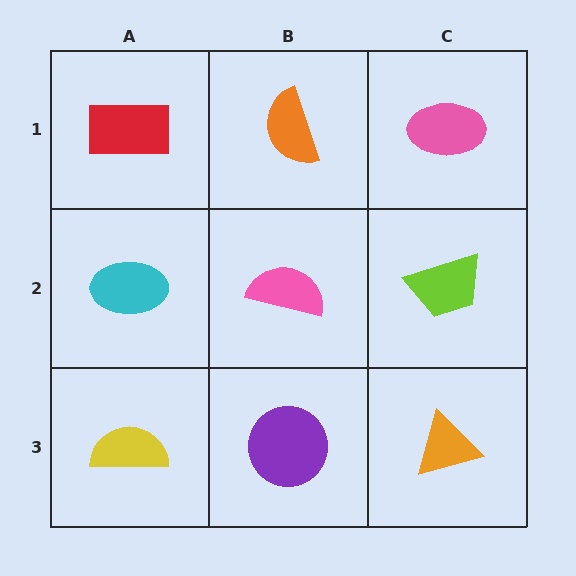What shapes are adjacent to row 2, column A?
A red rectangle (row 1, column A), a yellow semicircle (row 3, column A), a pink semicircle (row 2, column B).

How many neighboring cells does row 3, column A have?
2.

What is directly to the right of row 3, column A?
A purple circle.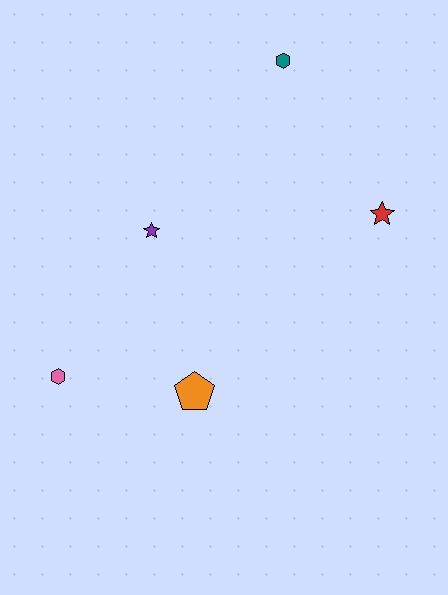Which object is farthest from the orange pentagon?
The teal hexagon is farthest from the orange pentagon.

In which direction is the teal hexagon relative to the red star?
The teal hexagon is above the red star.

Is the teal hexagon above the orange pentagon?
Yes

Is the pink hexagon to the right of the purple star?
No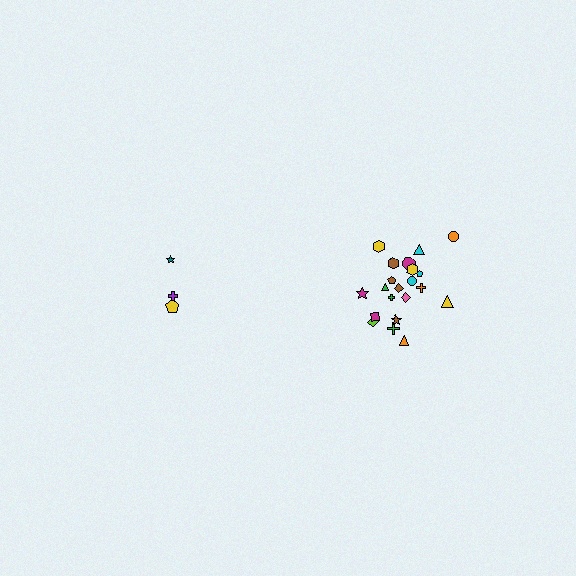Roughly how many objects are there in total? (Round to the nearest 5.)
Roughly 25 objects in total.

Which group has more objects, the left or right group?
The right group.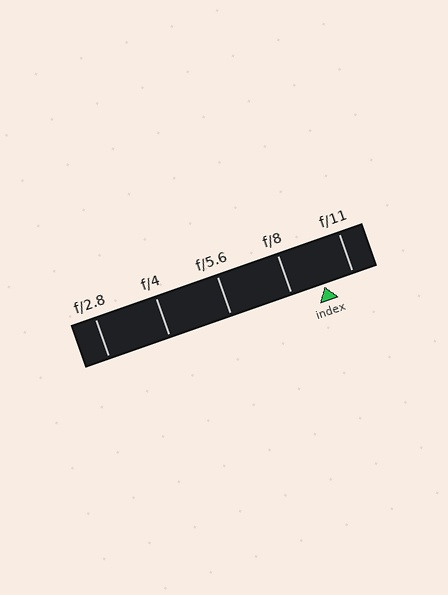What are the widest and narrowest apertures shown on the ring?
The widest aperture shown is f/2.8 and the narrowest is f/11.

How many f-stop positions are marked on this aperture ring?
There are 5 f-stop positions marked.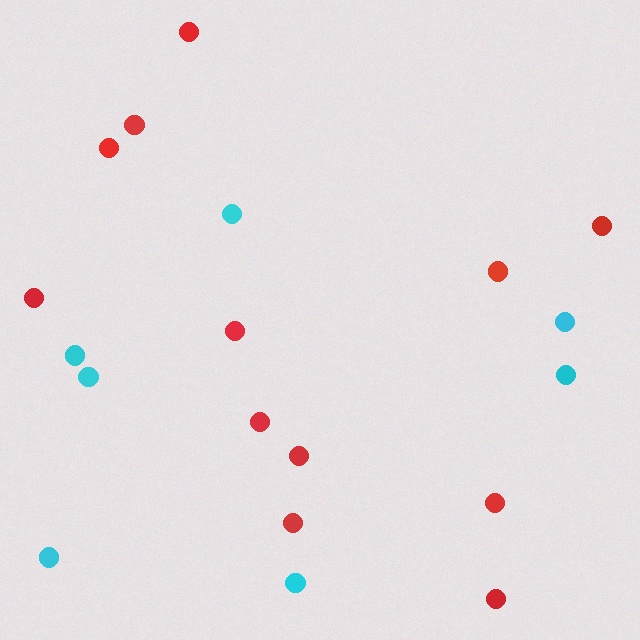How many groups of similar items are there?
There are 2 groups: one group of red circles (12) and one group of cyan circles (7).